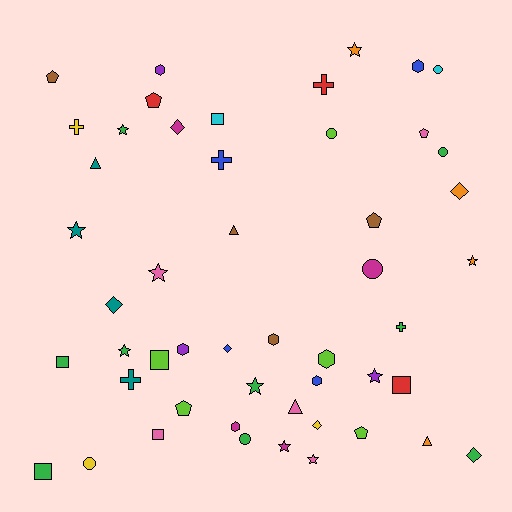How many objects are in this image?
There are 50 objects.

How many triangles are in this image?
There are 4 triangles.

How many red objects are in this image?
There are 3 red objects.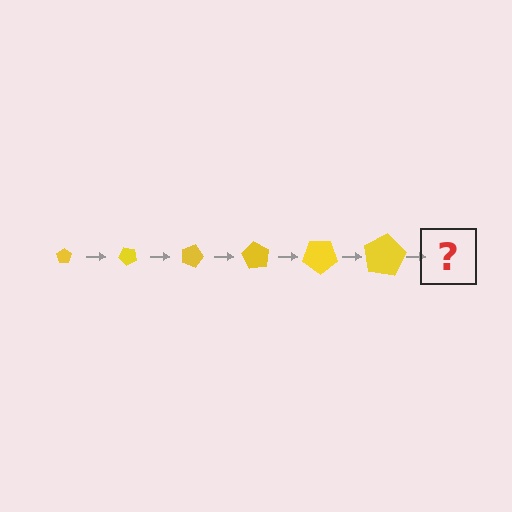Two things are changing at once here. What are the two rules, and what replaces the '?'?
The two rules are that the pentagon grows larger each step and it rotates 45 degrees each step. The '?' should be a pentagon, larger than the previous one and rotated 270 degrees from the start.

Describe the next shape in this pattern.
It should be a pentagon, larger than the previous one and rotated 270 degrees from the start.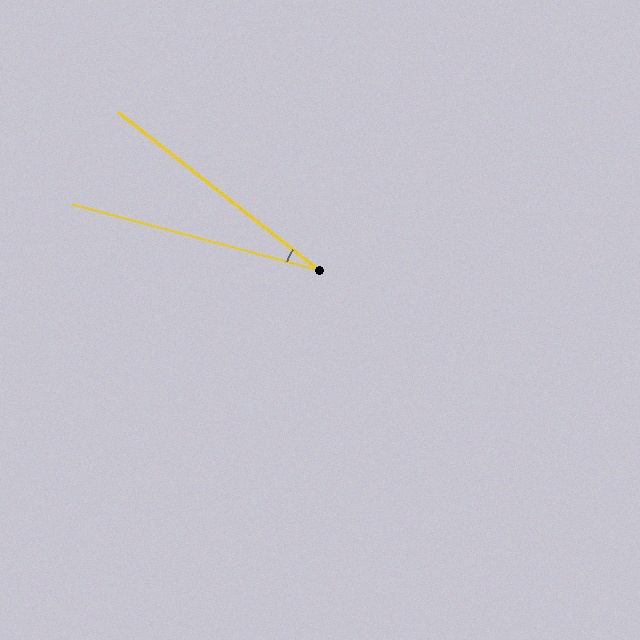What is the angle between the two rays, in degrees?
Approximately 23 degrees.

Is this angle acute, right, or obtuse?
It is acute.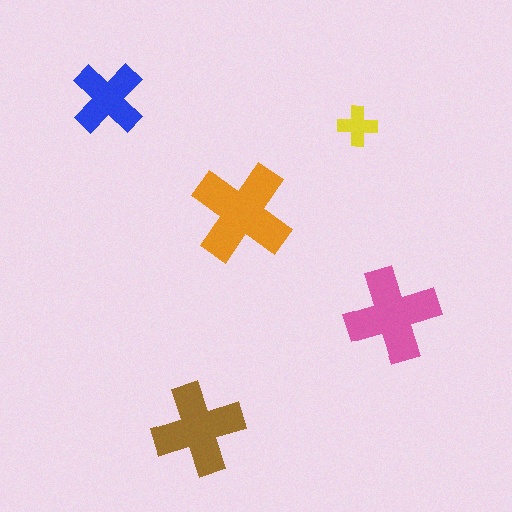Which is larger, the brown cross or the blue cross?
The brown one.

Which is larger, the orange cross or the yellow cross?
The orange one.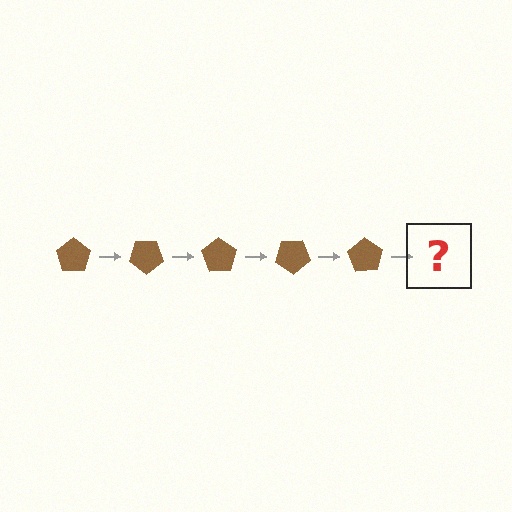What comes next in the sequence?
The next element should be a brown pentagon rotated 175 degrees.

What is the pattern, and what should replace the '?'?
The pattern is that the pentagon rotates 35 degrees each step. The '?' should be a brown pentagon rotated 175 degrees.